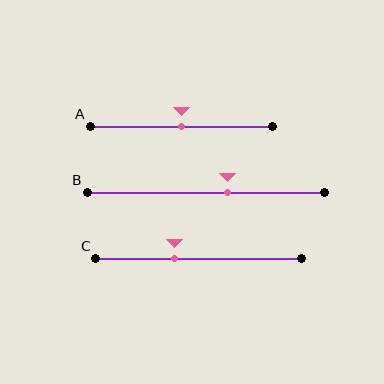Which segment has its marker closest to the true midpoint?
Segment A has its marker closest to the true midpoint.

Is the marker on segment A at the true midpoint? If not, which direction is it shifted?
Yes, the marker on segment A is at the true midpoint.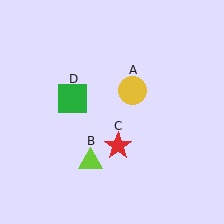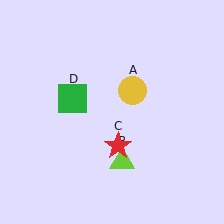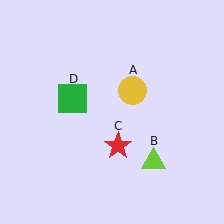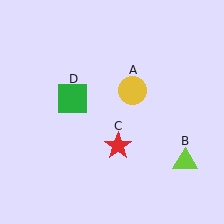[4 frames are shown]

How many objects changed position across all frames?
1 object changed position: lime triangle (object B).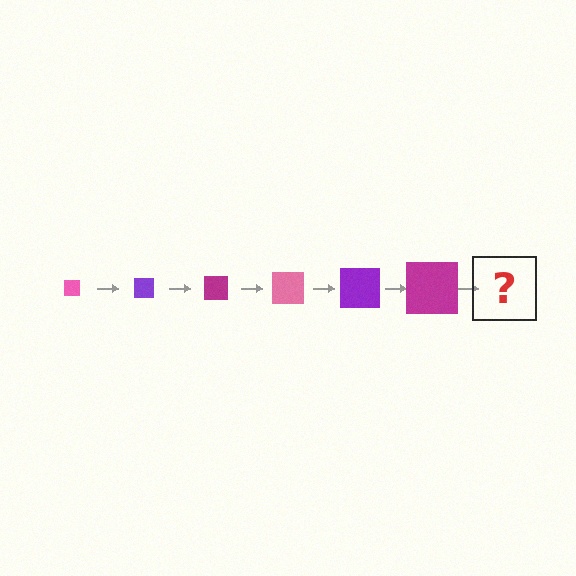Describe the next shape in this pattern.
It should be a pink square, larger than the previous one.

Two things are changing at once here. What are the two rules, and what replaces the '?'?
The two rules are that the square grows larger each step and the color cycles through pink, purple, and magenta. The '?' should be a pink square, larger than the previous one.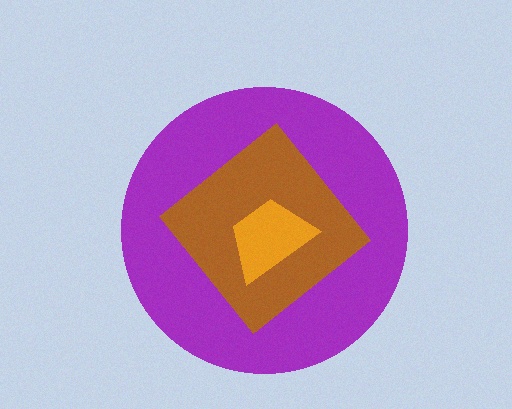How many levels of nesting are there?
3.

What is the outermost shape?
The purple circle.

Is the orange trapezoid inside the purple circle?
Yes.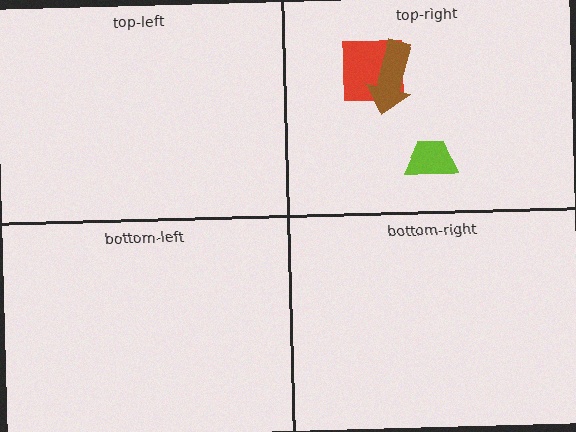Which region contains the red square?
The top-right region.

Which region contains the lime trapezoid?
The top-right region.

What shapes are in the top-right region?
The red square, the brown arrow, the lime trapezoid.